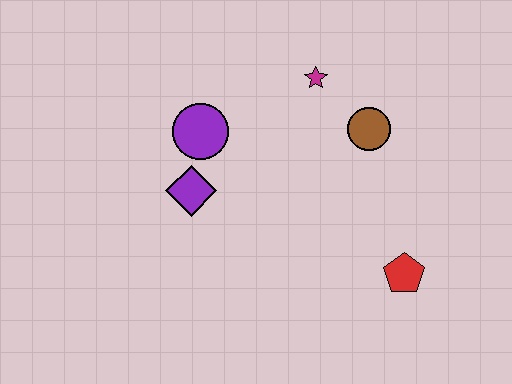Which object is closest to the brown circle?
The magenta star is closest to the brown circle.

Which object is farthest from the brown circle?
The purple diamond is farthest from the brown circle.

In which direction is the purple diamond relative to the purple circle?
The purple diamond is below the purple circle.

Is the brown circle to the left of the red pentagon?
Yes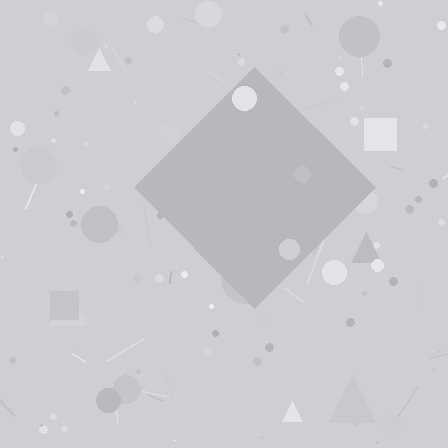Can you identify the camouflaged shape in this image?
The camouflaged shape is a diamond.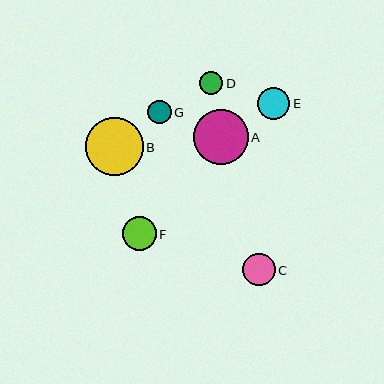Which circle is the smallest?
Circle D is the smallest with a size of approximately 23 pixels.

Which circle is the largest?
Circle B is the largest with a size of approximately 58 pixels.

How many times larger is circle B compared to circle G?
Circle B is approximately 2.5 times the size of circle G.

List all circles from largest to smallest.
From largest to smallest: B, A, F, C, E, G, D.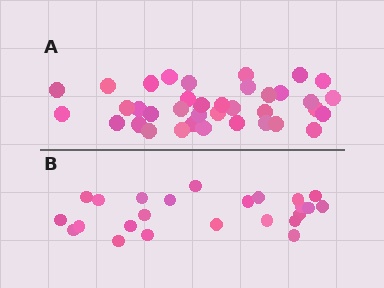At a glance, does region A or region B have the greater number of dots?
Region A (the top region) has more dots.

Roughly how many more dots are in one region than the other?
Region A has approximately 15 more dots than region B.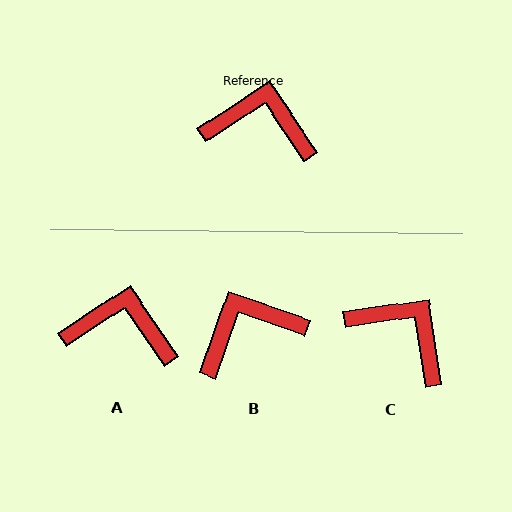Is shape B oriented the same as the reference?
No, it is off by about 37 degrees.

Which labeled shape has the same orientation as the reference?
A.